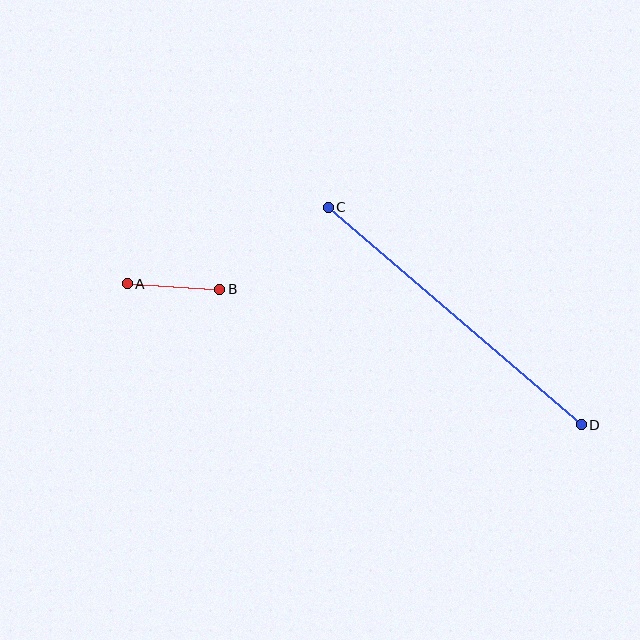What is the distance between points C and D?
The distance is approximately 334 pixels.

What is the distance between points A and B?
The distance is approximately 93 pixels.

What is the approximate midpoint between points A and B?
The midpoint is at approximately (174, 287) pixels.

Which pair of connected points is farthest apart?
Points C and D are farthest apart.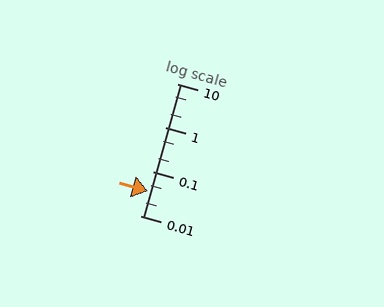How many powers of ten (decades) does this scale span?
The scale spans 3 decades, from 0.01 to 10.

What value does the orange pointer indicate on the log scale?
The pointer indicates approximately 0.037.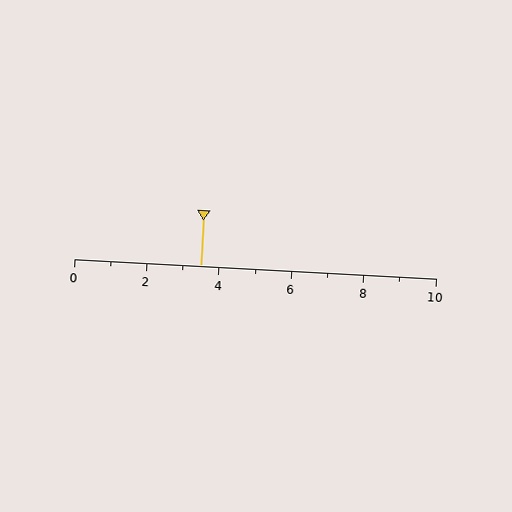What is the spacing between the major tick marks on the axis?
The major ticks are spaced 2 apart.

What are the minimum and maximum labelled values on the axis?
The axis runs from 0 to 10.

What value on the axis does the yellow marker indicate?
The marker indicates approximately 3.5.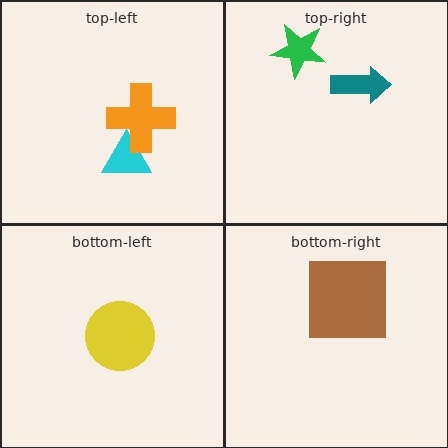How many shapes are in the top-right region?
2.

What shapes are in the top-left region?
The cyan triangle, the orange cross.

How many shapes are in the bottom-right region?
1.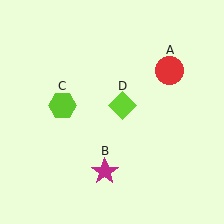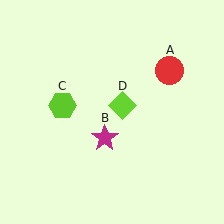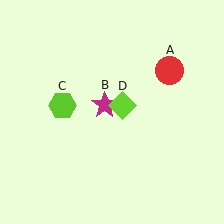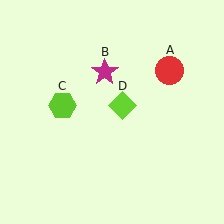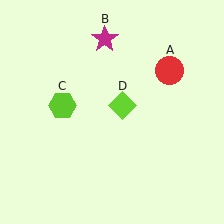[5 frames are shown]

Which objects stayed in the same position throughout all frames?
Red circle (object A) and lime hexagon (object C) and lime diamond (object D) remained stationary.